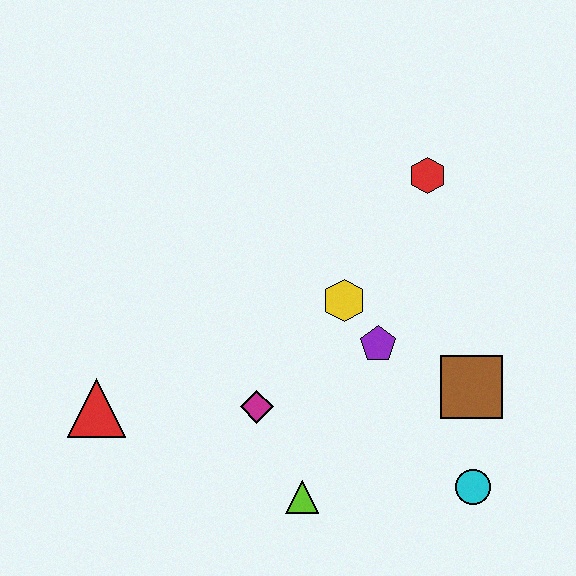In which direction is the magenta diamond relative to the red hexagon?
The magenta diamond is below the red hexagon.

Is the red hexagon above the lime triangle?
Yes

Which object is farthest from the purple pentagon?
The red triangle is farthest from the purple pentagon.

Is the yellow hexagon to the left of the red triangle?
No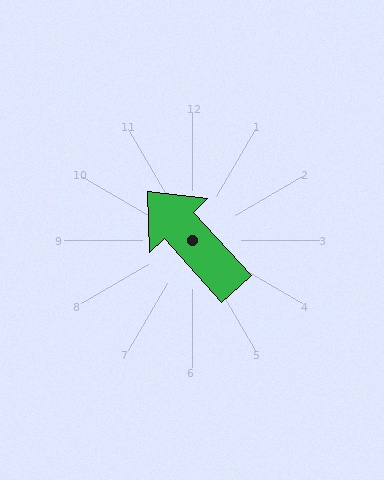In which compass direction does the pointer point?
Northwest.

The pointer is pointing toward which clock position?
Roughly 11 o'clock.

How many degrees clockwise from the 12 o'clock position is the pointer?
Approximately 318 degrees.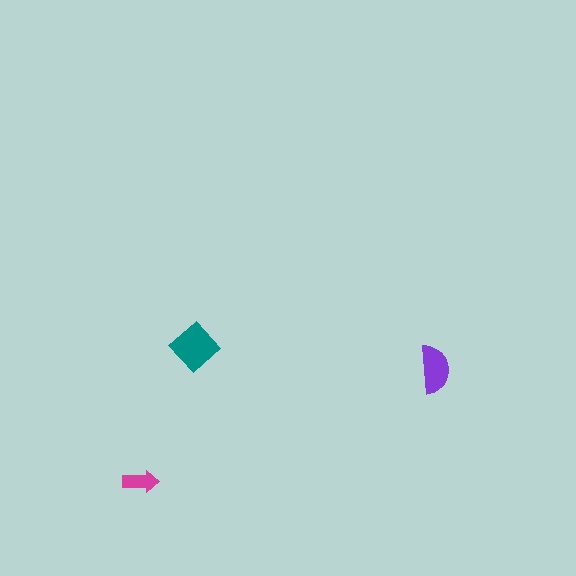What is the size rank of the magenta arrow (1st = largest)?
3rd.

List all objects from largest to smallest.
The teal diamond, the purple semicircle, the magenta arrow.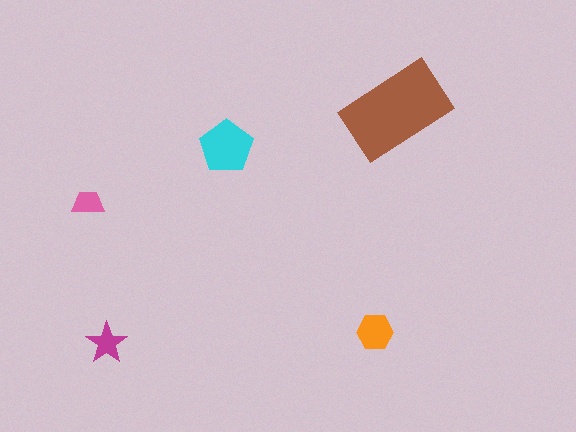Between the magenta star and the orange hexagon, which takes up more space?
The orange hexagon.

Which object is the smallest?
The pink trapezoid.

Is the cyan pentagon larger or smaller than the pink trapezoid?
Larger.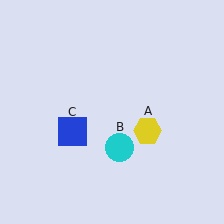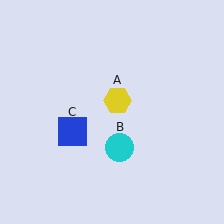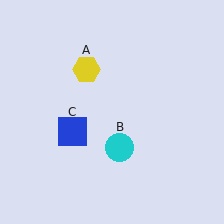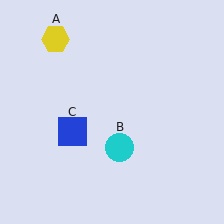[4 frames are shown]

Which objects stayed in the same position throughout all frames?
Cyan circle (object B) and blue square (object C) remained stationary.